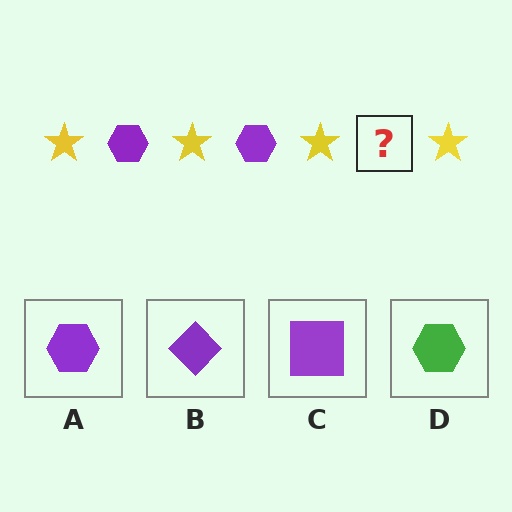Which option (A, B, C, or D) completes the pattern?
A.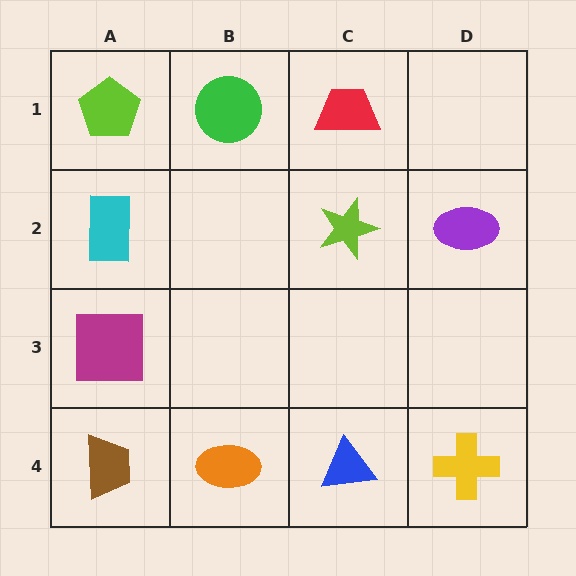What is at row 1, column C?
A red trapezoid.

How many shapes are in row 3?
1 shape.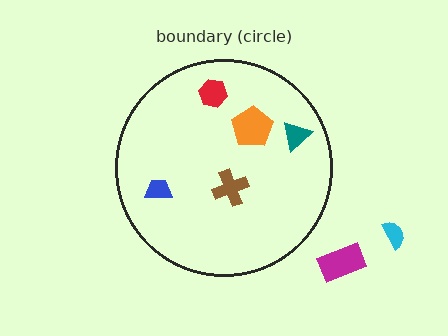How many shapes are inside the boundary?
5 inside, 2 outside.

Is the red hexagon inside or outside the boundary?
Inside.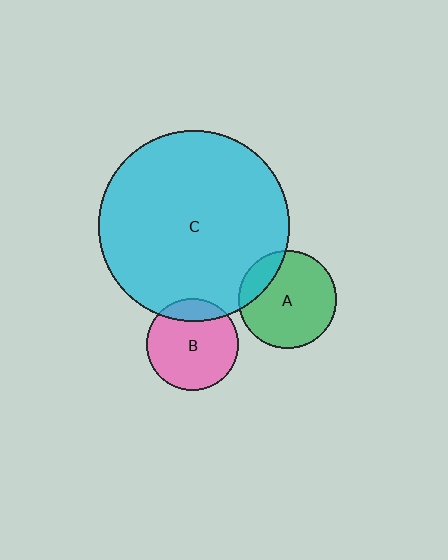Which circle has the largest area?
Circle C (cyan).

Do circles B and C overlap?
Yes.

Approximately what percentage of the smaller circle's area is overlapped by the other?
Approximately 15%.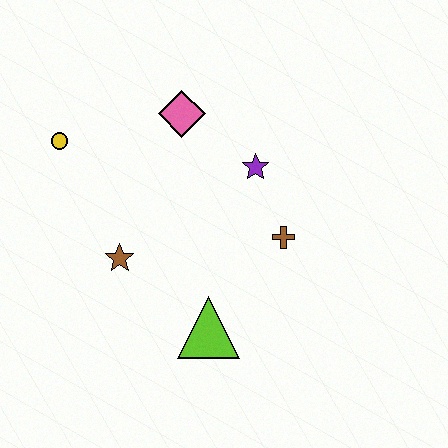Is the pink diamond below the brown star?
No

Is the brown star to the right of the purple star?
No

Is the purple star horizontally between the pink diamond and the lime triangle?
No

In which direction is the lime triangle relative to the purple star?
The lime triangle is below the purple star.